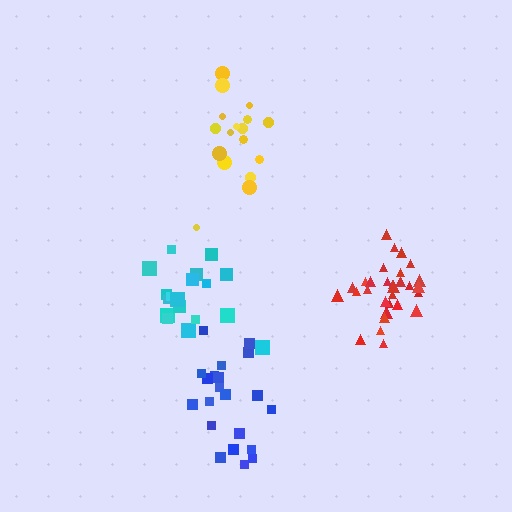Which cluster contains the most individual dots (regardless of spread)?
Red (30).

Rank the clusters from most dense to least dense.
red, blue, cyan, yellow.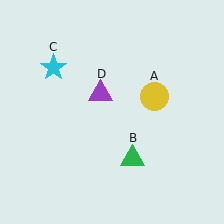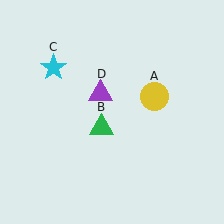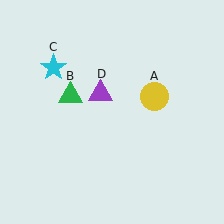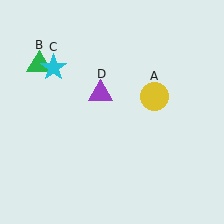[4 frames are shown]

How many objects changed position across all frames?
1 object changed position: green triangle (object B).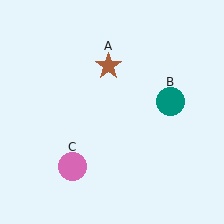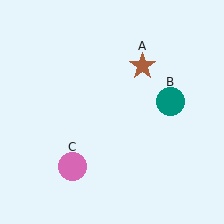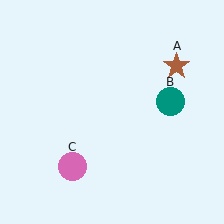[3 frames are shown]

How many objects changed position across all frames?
1 object changed position: brown star (object A).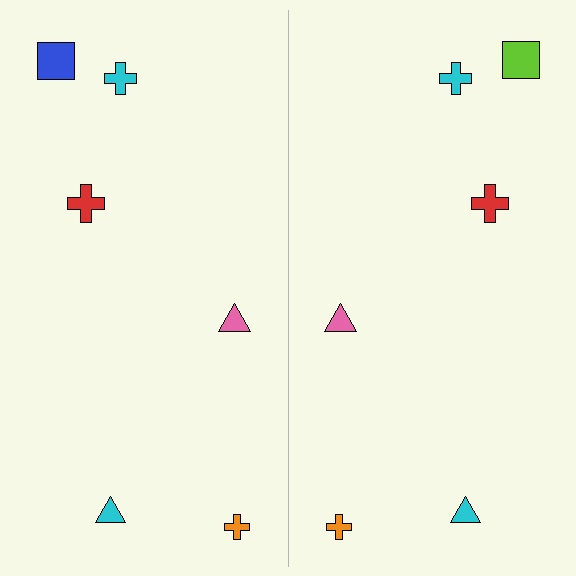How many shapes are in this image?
There are 12 shapes in this image.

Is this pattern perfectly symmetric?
No, the pattern is not perfectly symmetric. The lime square on the right side breaks the symmetry — its mirror counterpart is blue.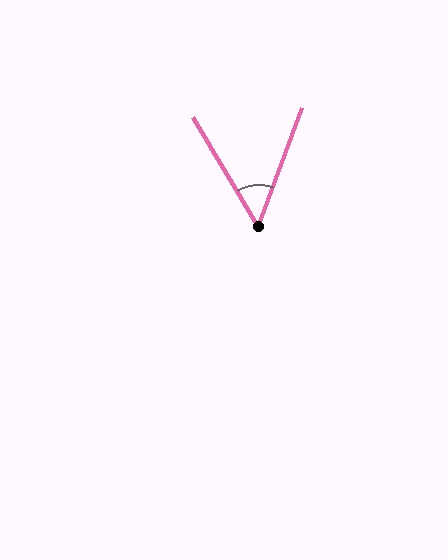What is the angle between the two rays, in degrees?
Approximately 51 degrees.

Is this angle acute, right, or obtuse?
It is acute.